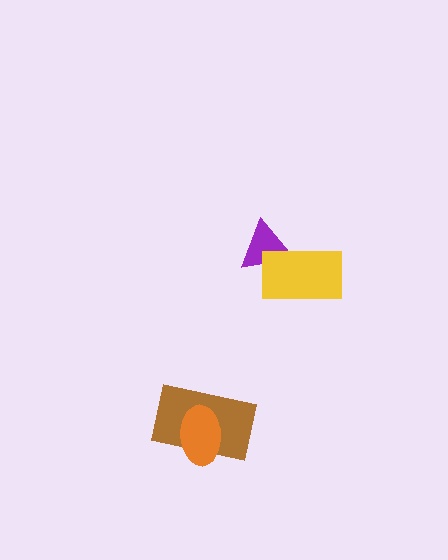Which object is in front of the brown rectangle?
The orange ellipse is in front of the brown rectangle.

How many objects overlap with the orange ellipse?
1 object overlaps with the orange ellipse.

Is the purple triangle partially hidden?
Yes, it is partially covered by another shape.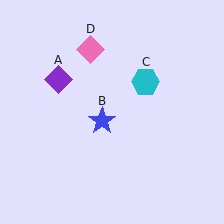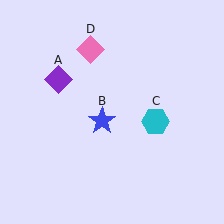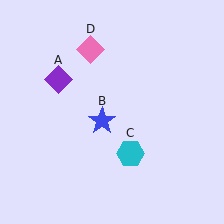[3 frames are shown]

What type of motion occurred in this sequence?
The cyan hexagon (object C) rotated clockwise around the center of the scene.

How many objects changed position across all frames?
1 object changed position: cyan hexagon (object C).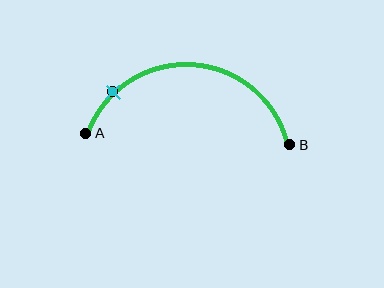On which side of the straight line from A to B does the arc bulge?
The arc bulges above the straight line connecting A and B.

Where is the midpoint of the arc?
The arc midpoint is the point on the curve farthest from the straight line joining A and B. It sits above that line.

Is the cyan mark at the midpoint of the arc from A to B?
No. The cyan mark lies on the arc but is closer to endpoint A. The arc midpoint would be at the point on the curve equidistant along the arc from both A and B.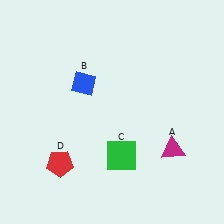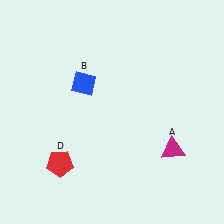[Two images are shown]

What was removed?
The green square (C) was removed in Image 2.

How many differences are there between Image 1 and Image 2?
There is 1 difference between the two images.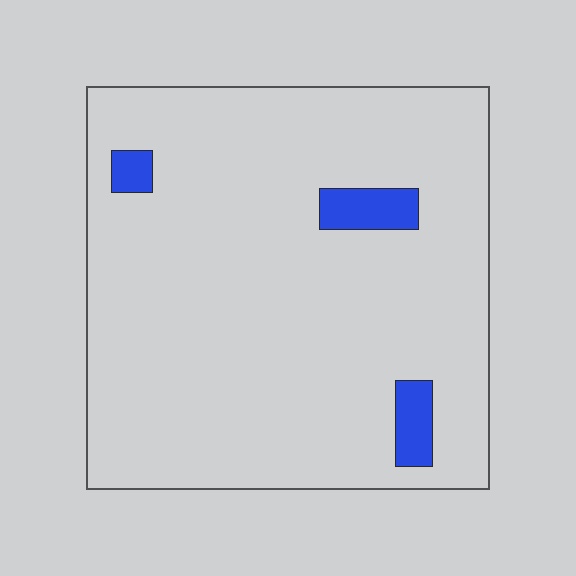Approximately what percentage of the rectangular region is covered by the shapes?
Approximately 5%.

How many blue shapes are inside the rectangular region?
3.